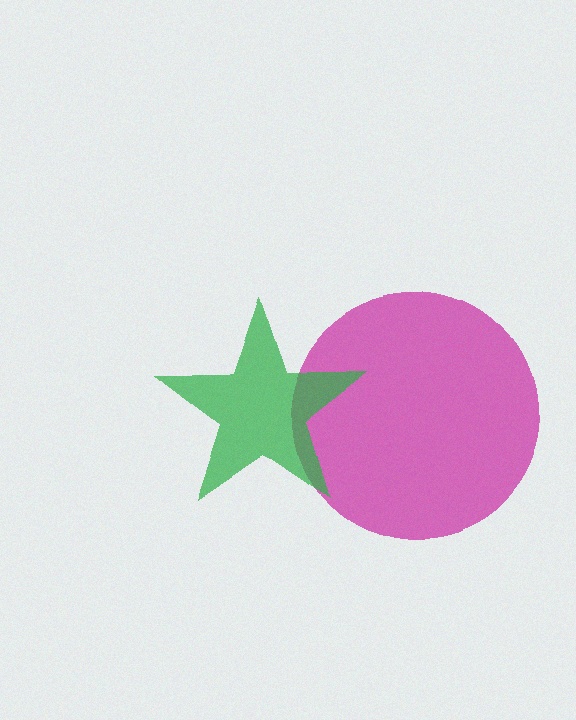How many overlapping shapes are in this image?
There are 2 overlapping shapes in the image.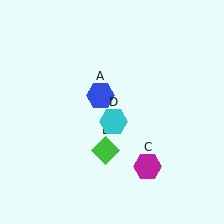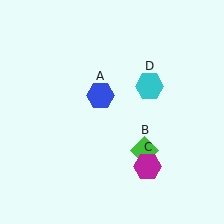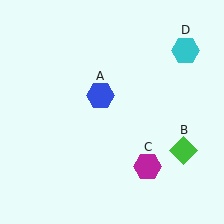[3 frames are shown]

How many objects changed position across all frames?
2 objects changed position: green diamond (object B), cyan hexagon (object D).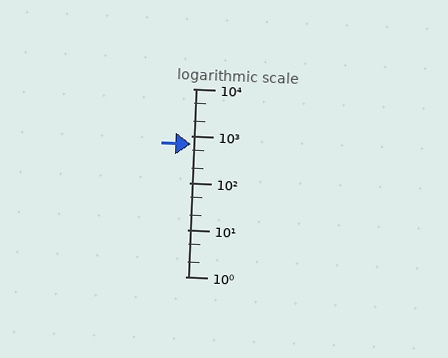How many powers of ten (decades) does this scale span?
The scale spans 4 decades, from 1 to 10000.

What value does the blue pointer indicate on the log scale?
The pointer indicates approximately 660.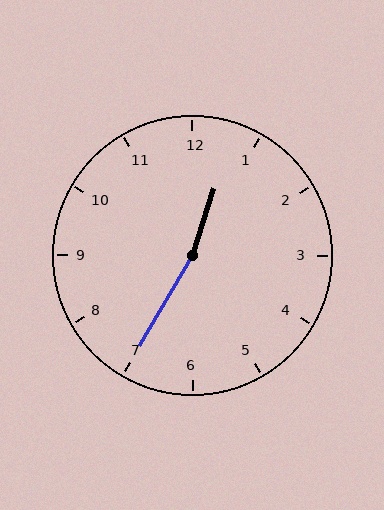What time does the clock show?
12:35.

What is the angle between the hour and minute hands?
Approximately 168 degrees.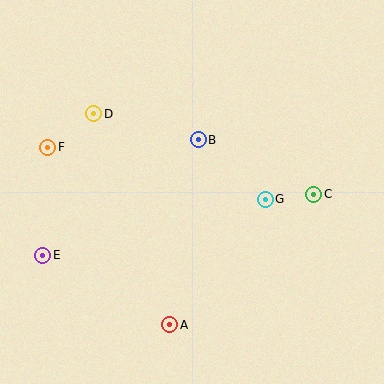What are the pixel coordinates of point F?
Point F is at (48, 147).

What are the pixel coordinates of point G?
Point G is at (265, 199).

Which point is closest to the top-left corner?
Point D is closest to the top-left corner.